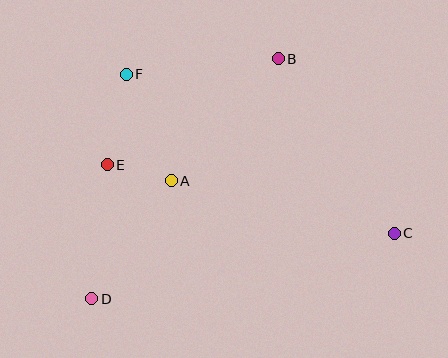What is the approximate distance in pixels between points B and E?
The distance between B and E is approximately 201 pixels.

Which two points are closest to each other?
Points A and E are closest to each other.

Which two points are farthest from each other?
Points C and F are farthest from each other.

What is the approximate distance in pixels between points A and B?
The distance between A and B is approximately 162 pixels.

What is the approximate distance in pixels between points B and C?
The distance between B and C is approximately 210 pixels.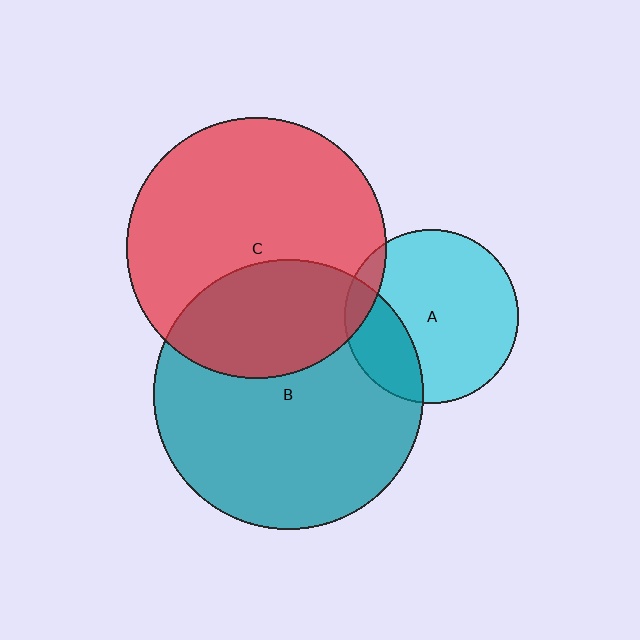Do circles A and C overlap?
Yes.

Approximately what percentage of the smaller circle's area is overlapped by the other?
Approximately 10%.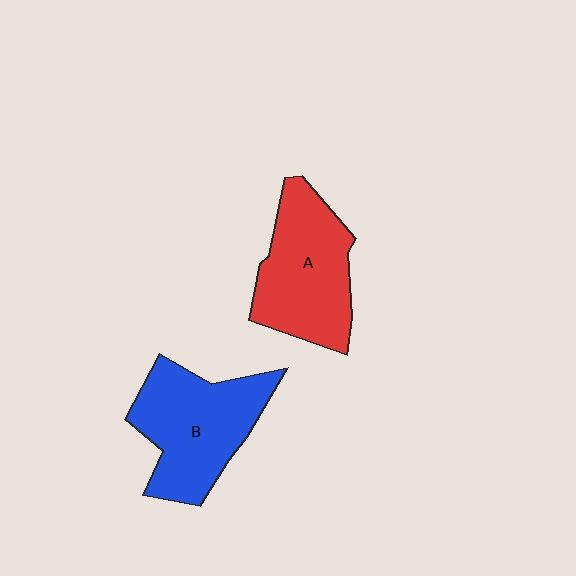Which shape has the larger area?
Shape B (blue).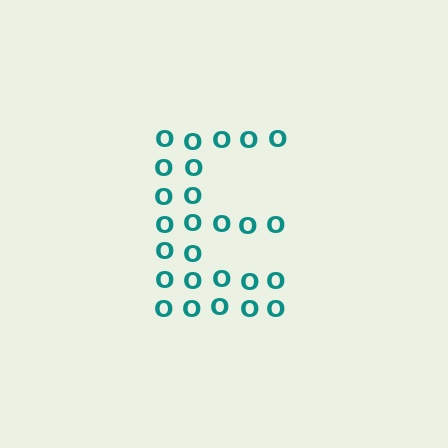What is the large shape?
The large shape is the letter E.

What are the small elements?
The small elements are letter O's.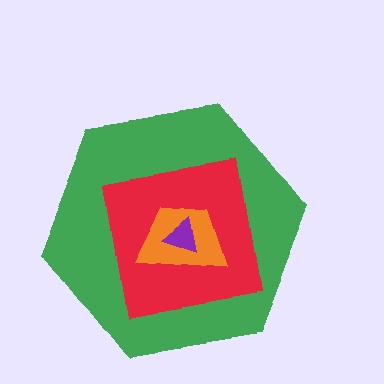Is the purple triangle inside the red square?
Yes.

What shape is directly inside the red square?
The orange trapezoid.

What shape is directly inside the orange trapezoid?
The purple triangle.